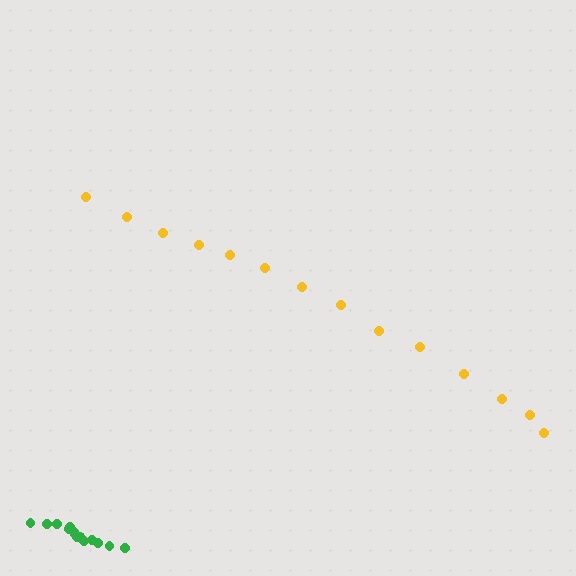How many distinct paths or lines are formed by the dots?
There are 2 distinct paths.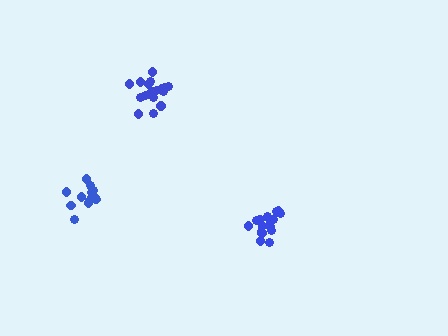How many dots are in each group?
Group 1: 18 dots, Group 2: 13 dots, Group 3: 17 dots (48 total).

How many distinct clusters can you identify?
There are 3 distinct clusters.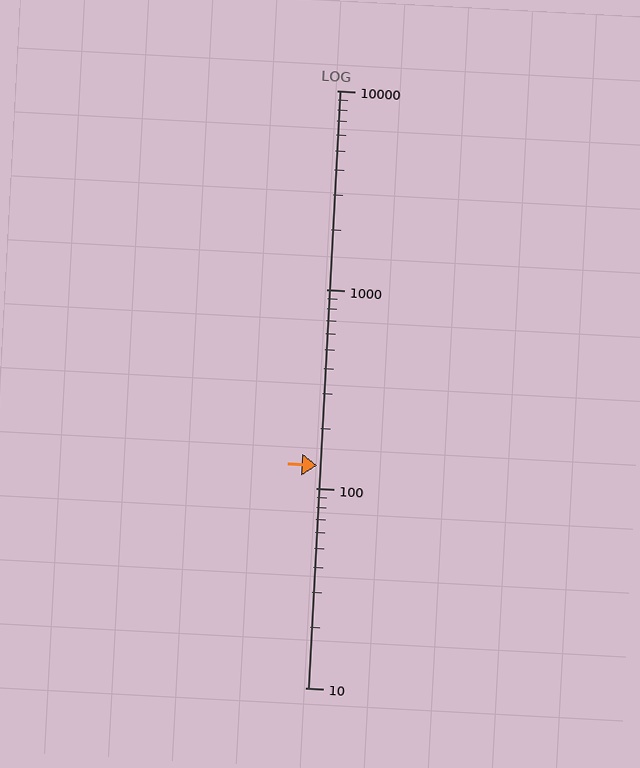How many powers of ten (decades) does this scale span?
The scale spans 3 decades, from 10 to 10000.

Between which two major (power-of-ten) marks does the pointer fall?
The pointer is between 100 and 1000.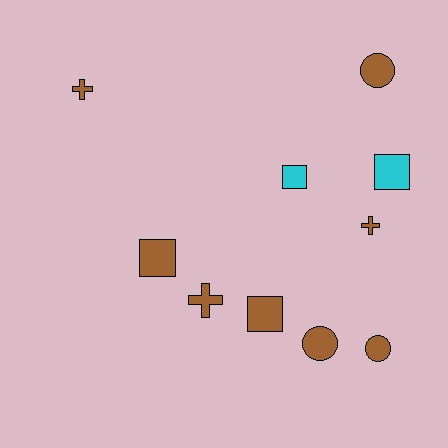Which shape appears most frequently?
Square, with 4 objects.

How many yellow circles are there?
There are no yellow circles.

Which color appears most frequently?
Brown, with 8 objects.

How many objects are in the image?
There are 10 objects.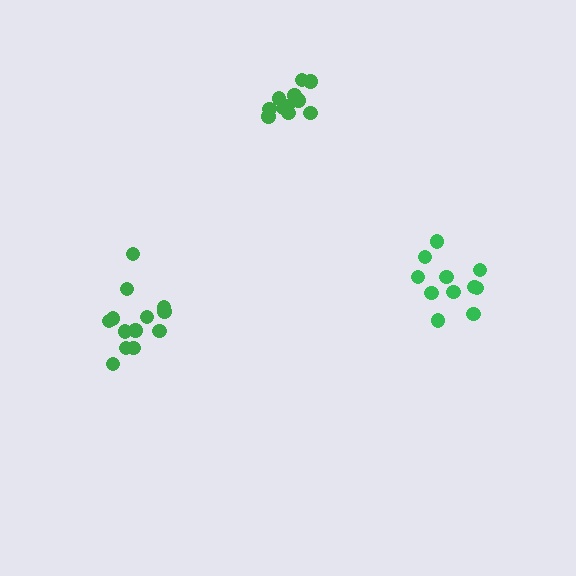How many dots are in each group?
Group 1: 11 dots, Group 2: 11 dots, Group 3: 13 dots (35 total).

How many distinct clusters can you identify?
There are 3 distinct clusters.